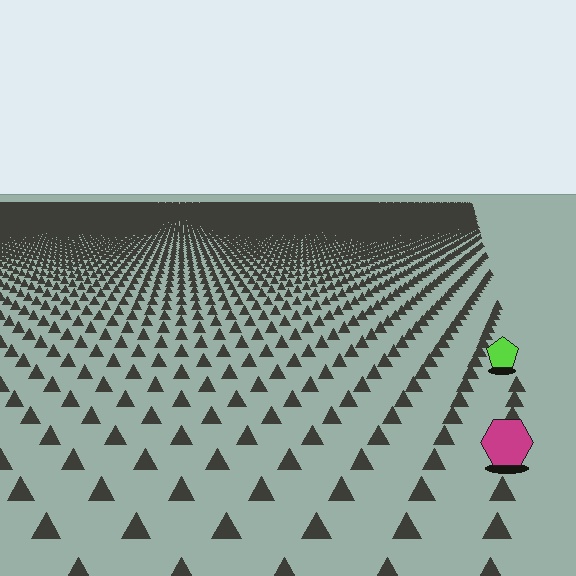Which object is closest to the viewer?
The magenta hexagon is closest. The texture marks near it are larger and more spread out.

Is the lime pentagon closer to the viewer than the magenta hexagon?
No. The magenta hexagon is closer — you can tell from the texture gradient: the ground texture is coarser near it.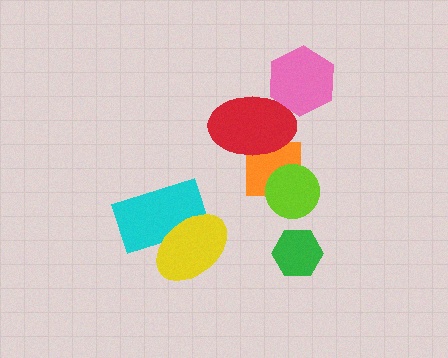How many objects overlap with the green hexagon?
0 objects overlap with the green hexagon.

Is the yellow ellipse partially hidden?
No, no other shape covers it.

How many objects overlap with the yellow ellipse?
1 object overlaps with the yellow ellipse.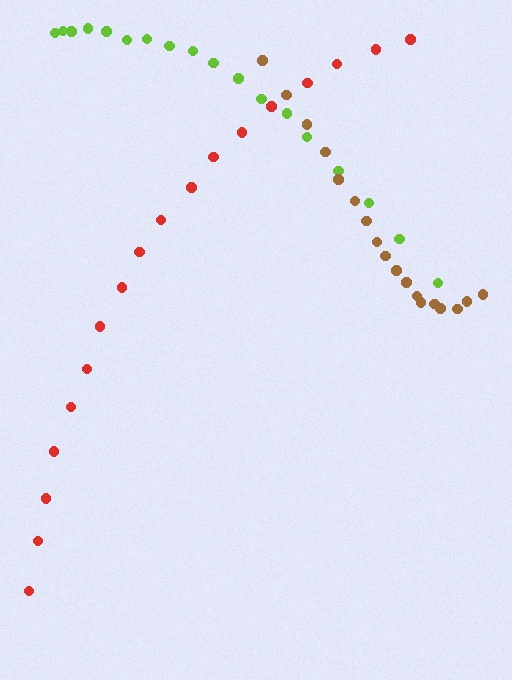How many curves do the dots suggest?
There are 3 distinct paths.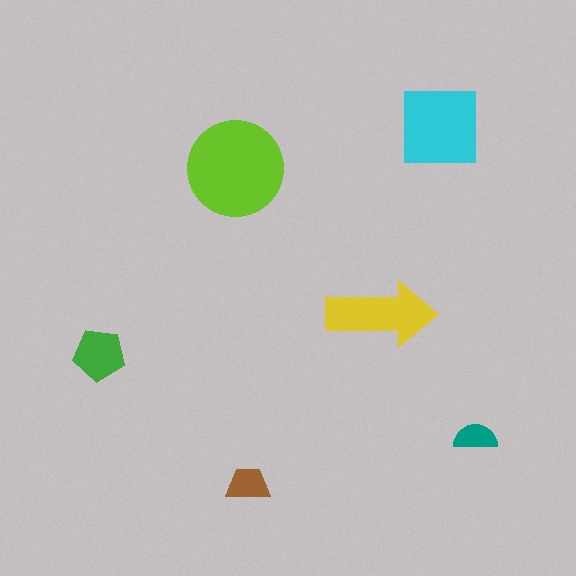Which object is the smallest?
The teal semicircle.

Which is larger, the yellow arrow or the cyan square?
The cyan square.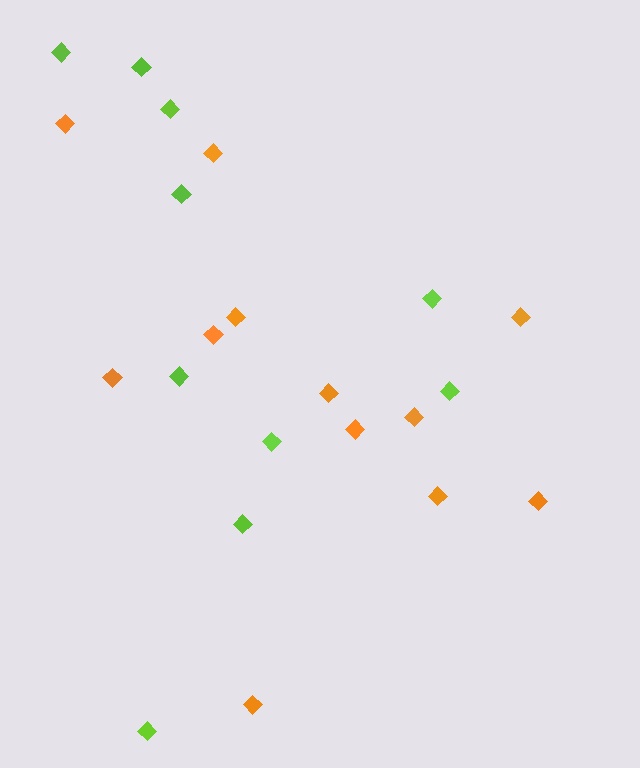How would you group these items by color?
There are 2 groups: one group of orange diamonds (12) and one group of lime diamonds (10).